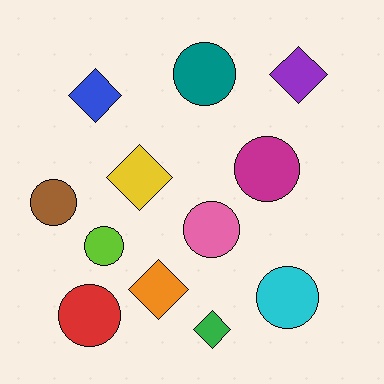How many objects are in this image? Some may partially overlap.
There are 12 objects.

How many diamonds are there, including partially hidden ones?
There are 5 diamonds.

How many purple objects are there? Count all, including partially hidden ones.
There is 1 purple object.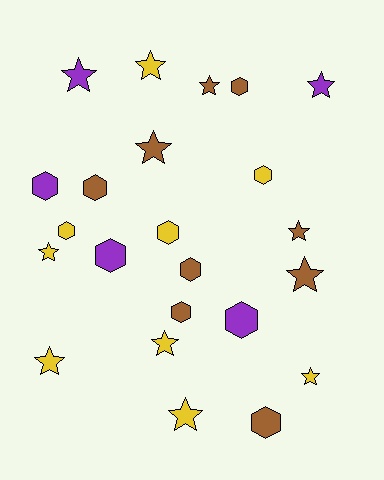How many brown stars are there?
There are 4 brown stars.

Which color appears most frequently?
Yellow, with 9 objects.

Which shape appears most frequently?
Star, with 12 objects.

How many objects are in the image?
There are 23 objects.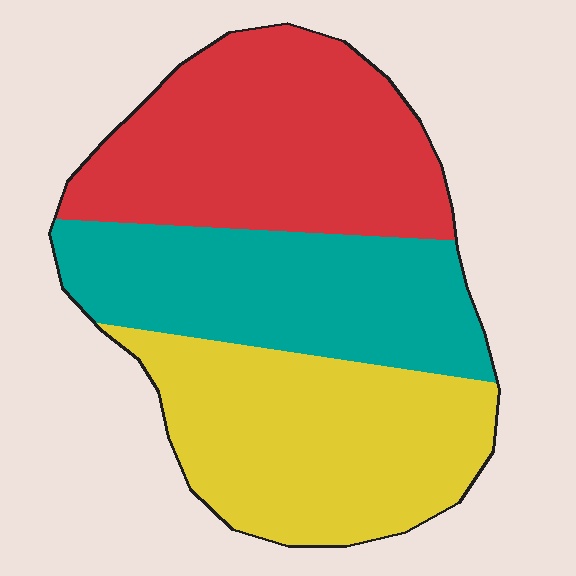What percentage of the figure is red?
Red takes up about three eighths (3/8) of the figure.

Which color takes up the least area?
Teal, at roughly 30%.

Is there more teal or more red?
Red.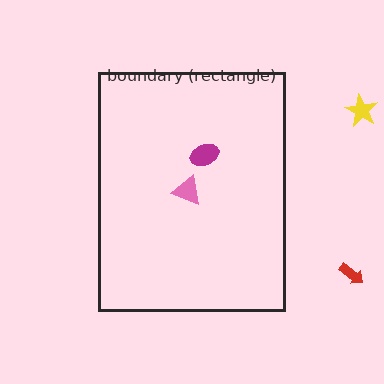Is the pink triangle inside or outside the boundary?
Inside.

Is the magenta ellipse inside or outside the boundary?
Inside.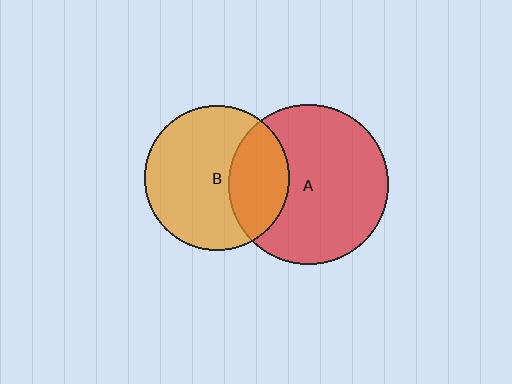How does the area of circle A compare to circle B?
Approximately 1.2 times.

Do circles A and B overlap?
Yes.